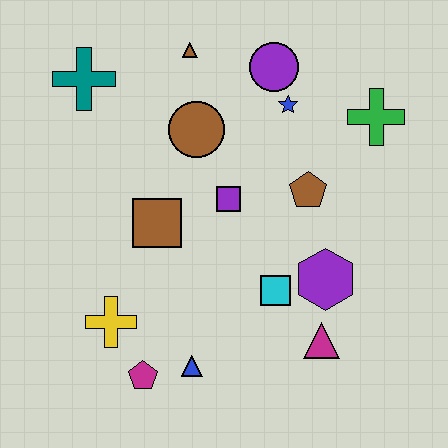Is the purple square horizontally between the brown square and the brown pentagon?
Yes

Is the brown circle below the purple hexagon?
No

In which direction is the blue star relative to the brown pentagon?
The blue star is above the brown pentagon.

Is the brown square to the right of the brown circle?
No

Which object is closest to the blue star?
The purple circle is closest to the blue star.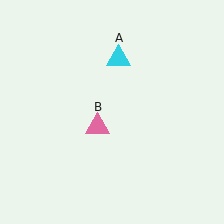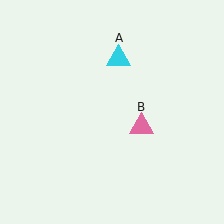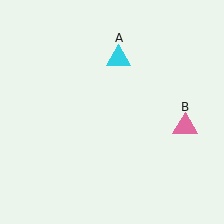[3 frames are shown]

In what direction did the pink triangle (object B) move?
The pink triangle (object B) moved right.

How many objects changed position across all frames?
1 object changed position: pink triangle (object B).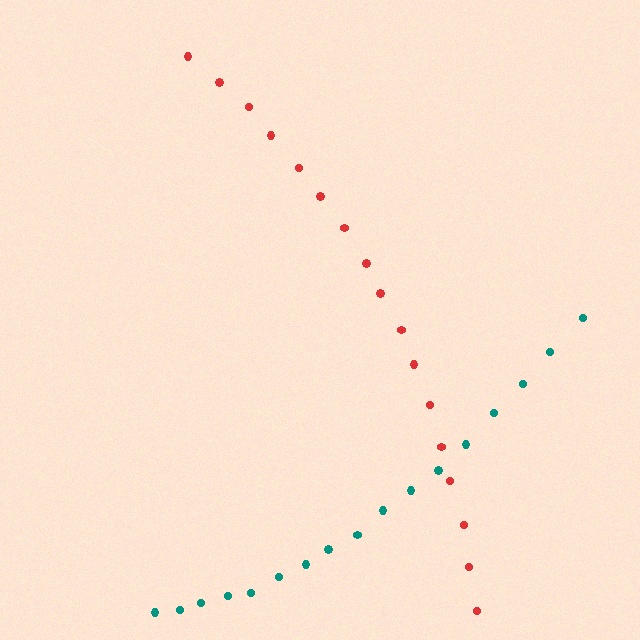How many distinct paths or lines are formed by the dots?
There are 2 distinct paths.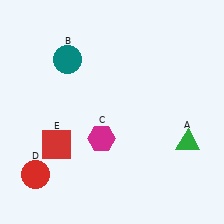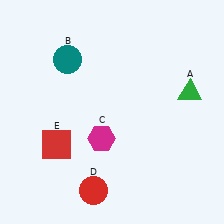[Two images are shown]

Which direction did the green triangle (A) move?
The green triangle (A) moved up.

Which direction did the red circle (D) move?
The red circle (D) moved right.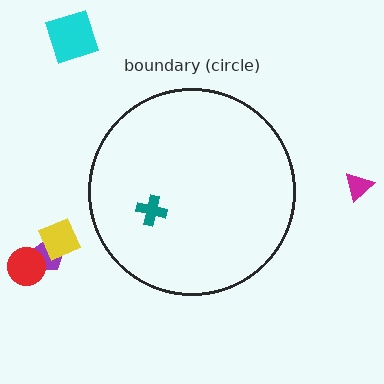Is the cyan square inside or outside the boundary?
Outside.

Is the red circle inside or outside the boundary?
Outside.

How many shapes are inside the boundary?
1 inside, 5 outside.